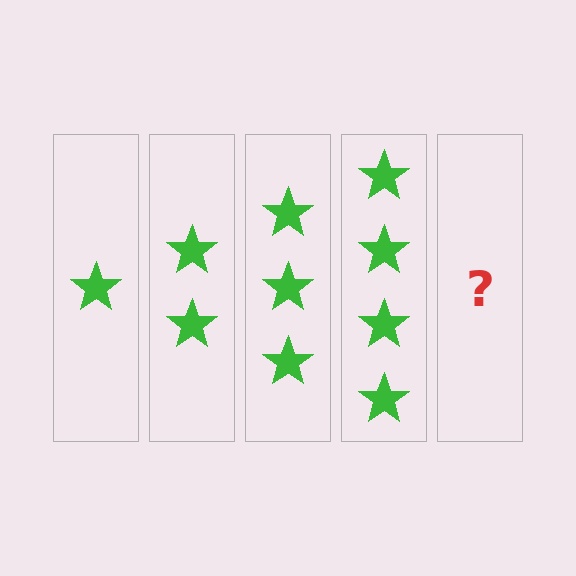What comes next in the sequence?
The next element should be 5 stars.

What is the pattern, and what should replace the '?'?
The pattern is that each step adds one more star. The '?' should be 5 stars.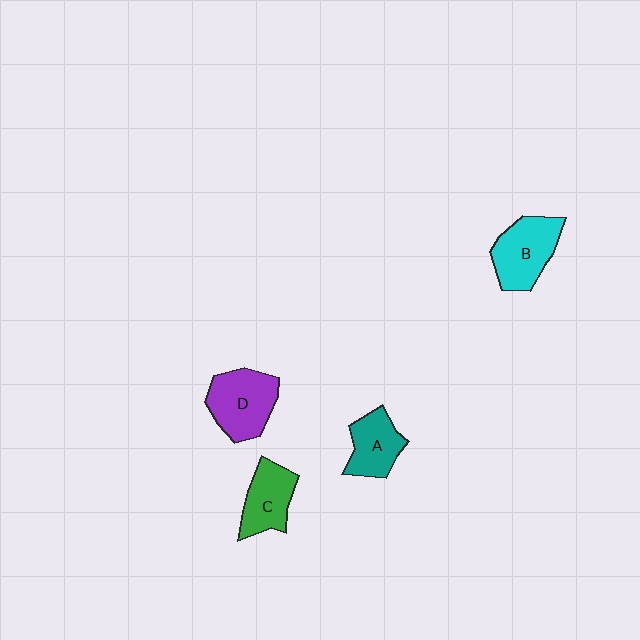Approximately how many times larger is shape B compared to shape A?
Approximately 1.3 times.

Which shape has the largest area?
Shape D (purple).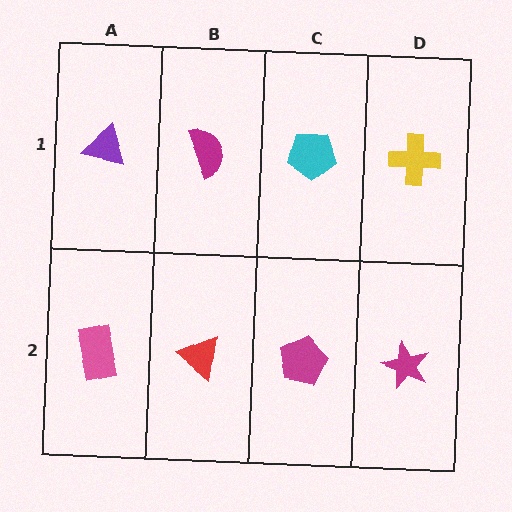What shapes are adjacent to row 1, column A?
A pink rectangle (row 2, column A), a magenta semicircle (row 1, column B).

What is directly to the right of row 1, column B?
A cyan pentagon.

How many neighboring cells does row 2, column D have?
2.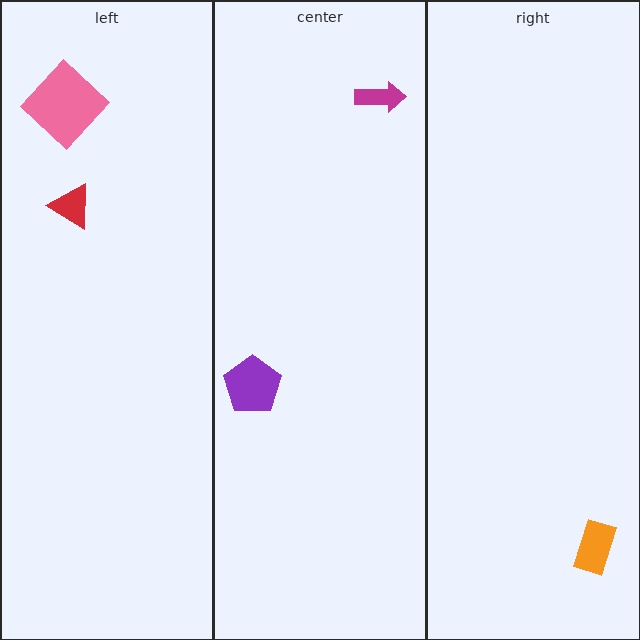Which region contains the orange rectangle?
The right region.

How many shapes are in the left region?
2.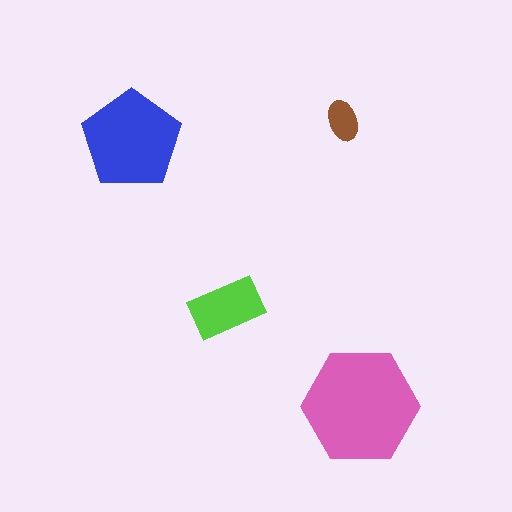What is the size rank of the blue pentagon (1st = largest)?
2nd.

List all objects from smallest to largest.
The brown ellipse, the lime rectangle, the blue pentagon, the pink hexagon.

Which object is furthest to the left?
The blue pentagon is leftmost.